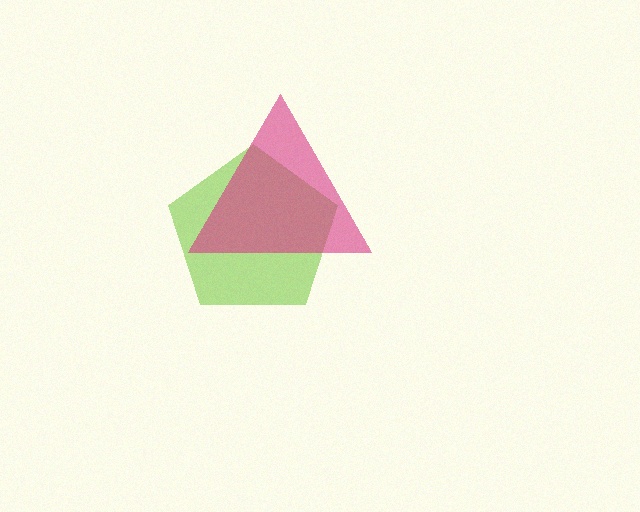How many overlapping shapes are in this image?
There are 2 overlapping shapes in the image.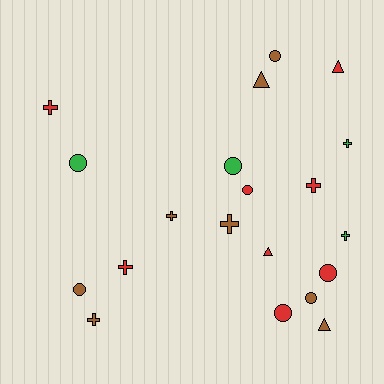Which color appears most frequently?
Red, with 8 objects.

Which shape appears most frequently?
Cross, with 8 objects.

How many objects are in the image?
There are 20 objects.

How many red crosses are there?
There are 3 red crosses.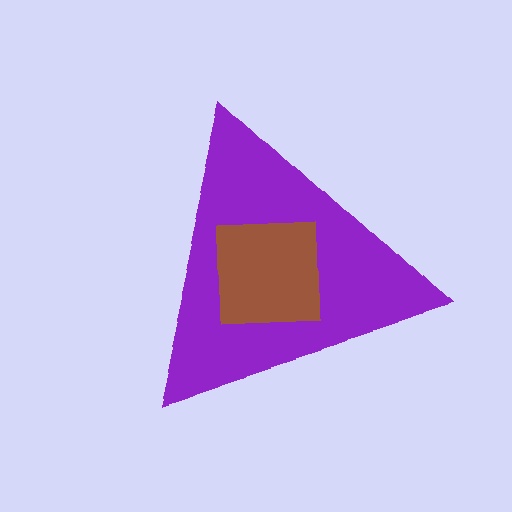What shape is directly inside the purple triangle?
The brown square.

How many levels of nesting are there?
2.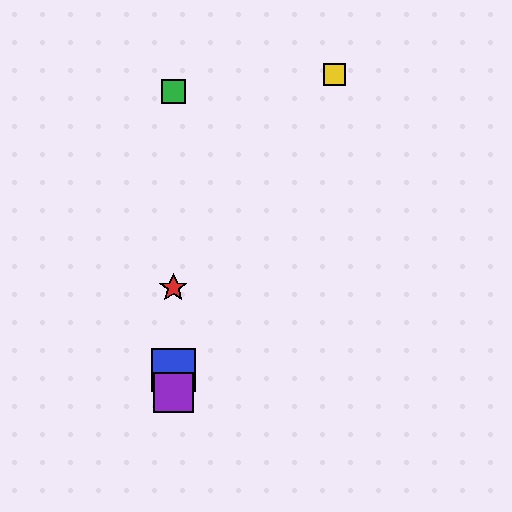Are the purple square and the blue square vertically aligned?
Yes, both are at x≈173.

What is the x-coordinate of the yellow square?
The yellow square is at x≈335.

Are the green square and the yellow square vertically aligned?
No, the green square is at x≈173 and the yellow square is at x≈335.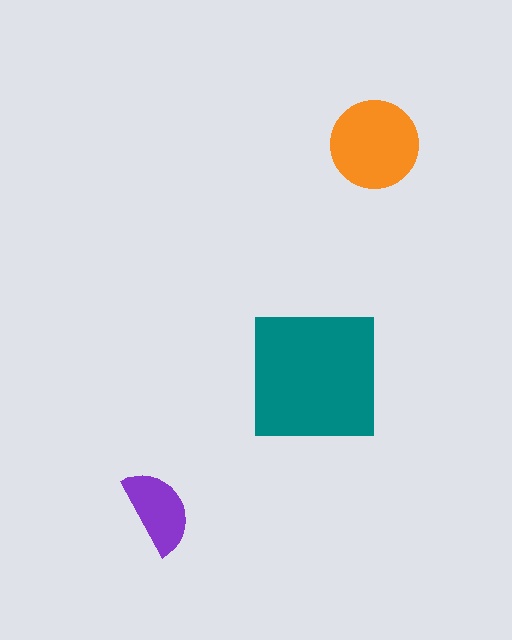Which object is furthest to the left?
The purple semicircle is leftmost.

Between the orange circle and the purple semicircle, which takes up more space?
The orange circle.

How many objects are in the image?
There are 3 objects in the image.